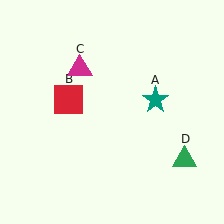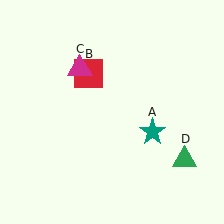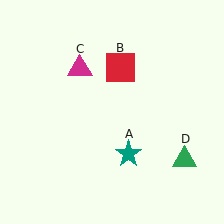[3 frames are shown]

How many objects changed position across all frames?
2 objects changed position: teal star (object A), red square (object B).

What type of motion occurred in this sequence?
The teal star (object A), red square (object B) rotated clockwise around the center of the scene.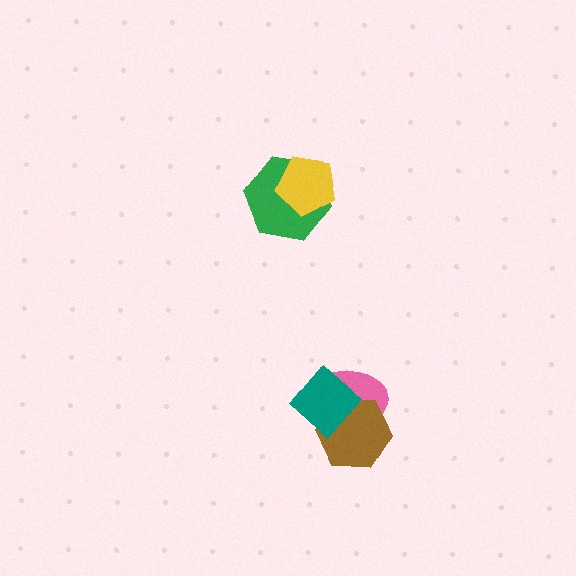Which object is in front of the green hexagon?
The yellow pentagon is in front of the green hexagon.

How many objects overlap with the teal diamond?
2 objects overlap with the teal diamond.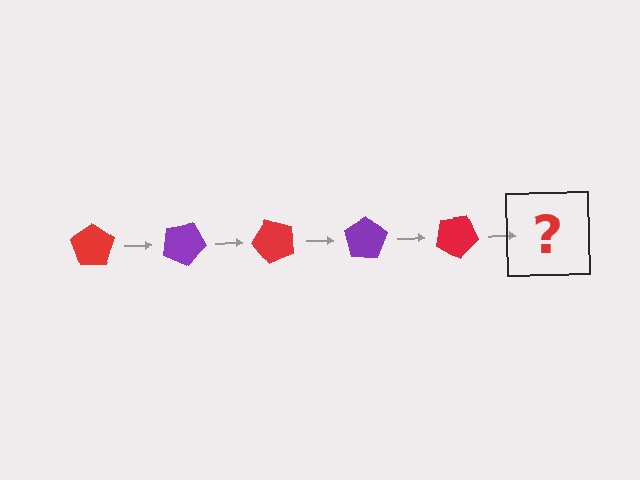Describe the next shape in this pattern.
It should be a purple pentagon, rotated 125 degrees from the start.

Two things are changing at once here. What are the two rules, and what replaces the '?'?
The two rules are that it rotates 25 degrees each step and the color cycles through red and purple. The '?' should be a purple pentagon, rotated 125 degrees from the start.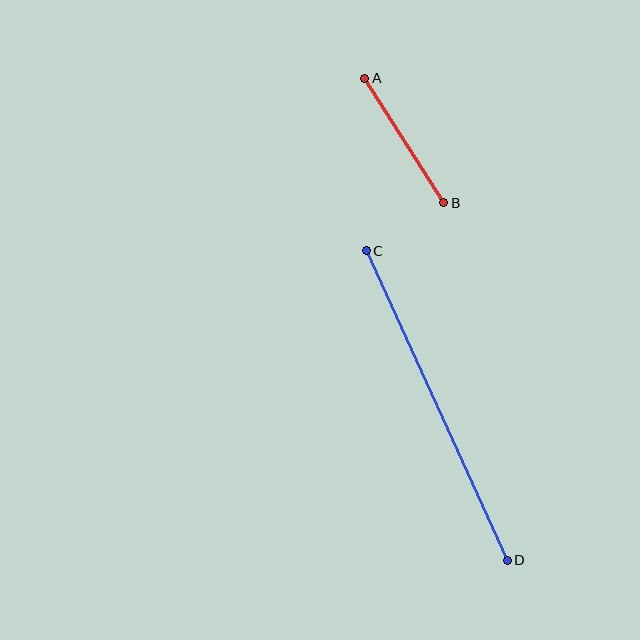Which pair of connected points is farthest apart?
Points C and D are farthest apart.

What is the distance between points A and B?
The distance is approximately 147 pixels.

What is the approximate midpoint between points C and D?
The midpoint is at approximately (437, 405) pixels.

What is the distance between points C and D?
The distance is approximately 340 pixels.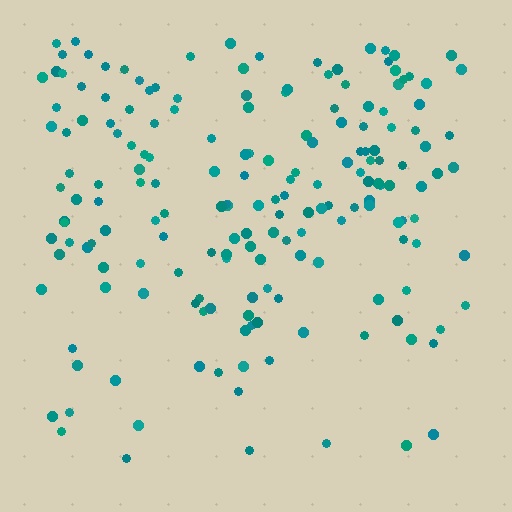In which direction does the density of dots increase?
From bottom to top, with the top side densest.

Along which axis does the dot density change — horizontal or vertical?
Vertical.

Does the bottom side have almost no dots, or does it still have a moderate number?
Still a moderate number, just noticeably fewer than the top.